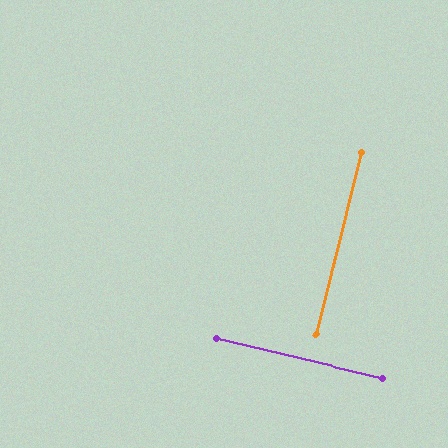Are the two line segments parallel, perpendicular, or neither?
Perpendicular — they meet at approximately 90°.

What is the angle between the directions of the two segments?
Approximately 90 degrees.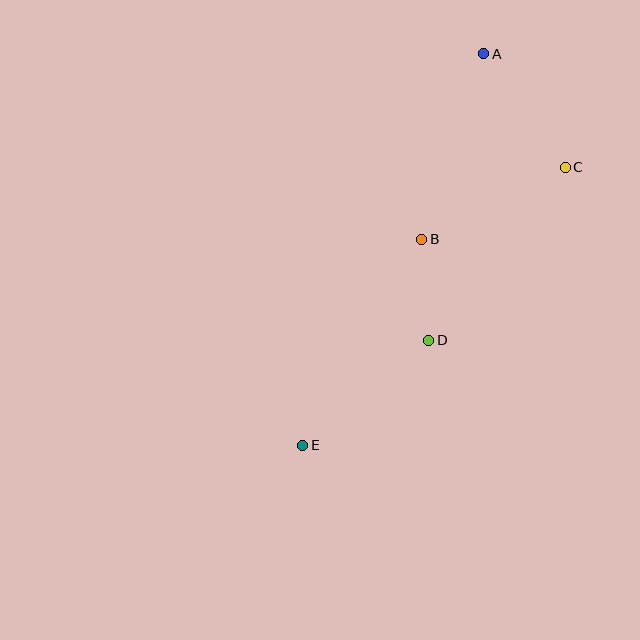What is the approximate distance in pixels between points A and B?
The distance between A and B is approximately 195 pixels.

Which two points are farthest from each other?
Points A and E are farthest from each other.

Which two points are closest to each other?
Points B and D are closest to each other.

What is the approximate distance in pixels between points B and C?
The distance between B and C is approximately 161 pixels.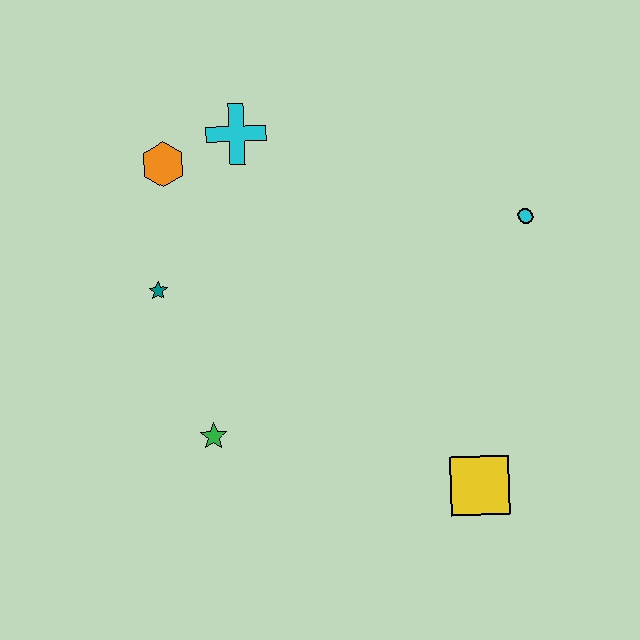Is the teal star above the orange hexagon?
No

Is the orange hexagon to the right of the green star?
No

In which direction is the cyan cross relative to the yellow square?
The cyan cross is above the yellow square.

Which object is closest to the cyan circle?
The yellow square is closest to the cyan circle.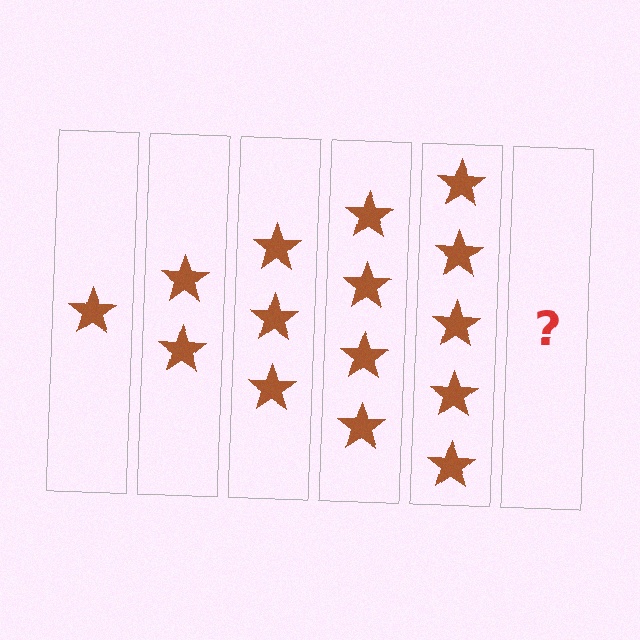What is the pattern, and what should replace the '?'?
The pattern is that each step adds one more star. The '?' should be 6 stars.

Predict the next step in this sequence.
The next step is 6 stars.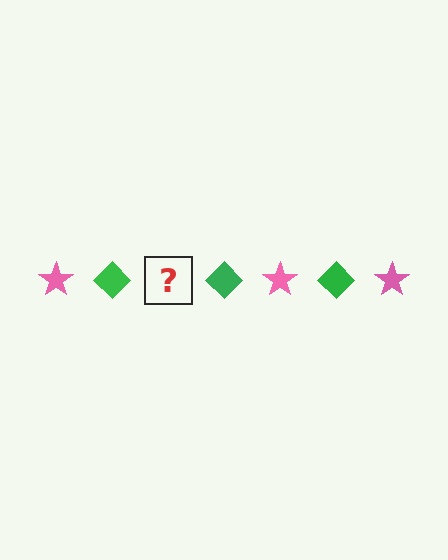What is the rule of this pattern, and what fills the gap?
The rule is that the pattern alternates between pink star and green diamond. The gap should be filled with a pink star.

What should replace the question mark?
The question mark should be replaced with a pink star.